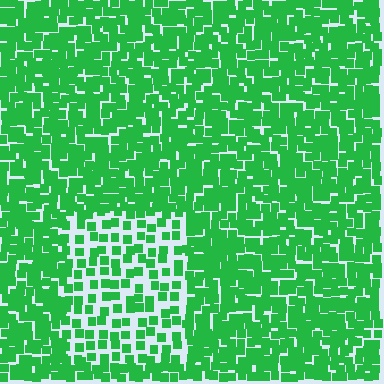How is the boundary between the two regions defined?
The boundary is defined by a change in element density (approximately 2.1x ratio). All elements are the same color, size, and shape.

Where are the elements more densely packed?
The elements are more densely packed outside the rectangle boundary.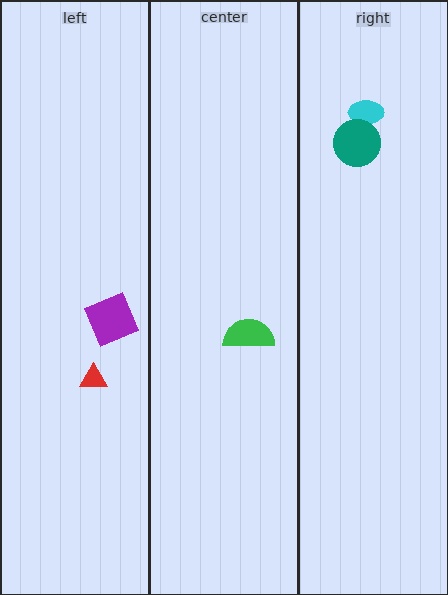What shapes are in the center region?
The green semicircle.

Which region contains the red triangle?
The left region.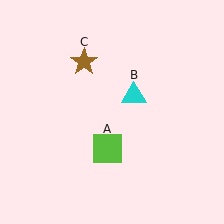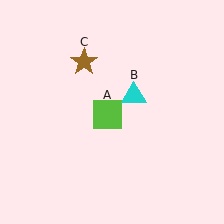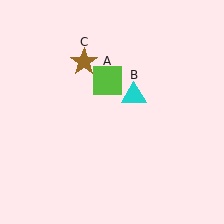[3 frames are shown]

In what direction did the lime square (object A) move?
The lime square (object A) moved up.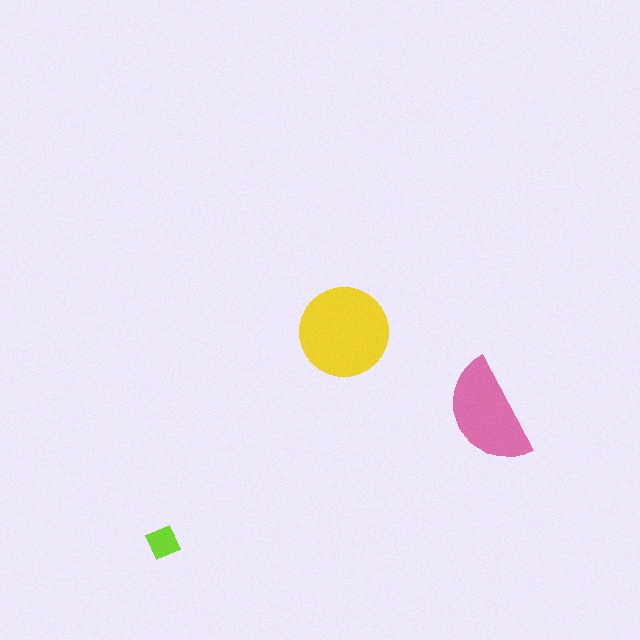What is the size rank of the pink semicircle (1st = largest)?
2nd.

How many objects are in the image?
There are 3 objects in the image.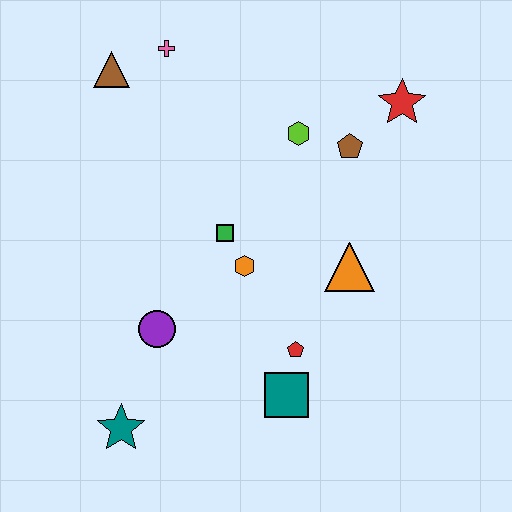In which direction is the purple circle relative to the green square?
The purple circle is below the green square.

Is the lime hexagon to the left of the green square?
No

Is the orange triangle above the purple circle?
Yes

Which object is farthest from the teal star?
The red star is farthest from the teal star.